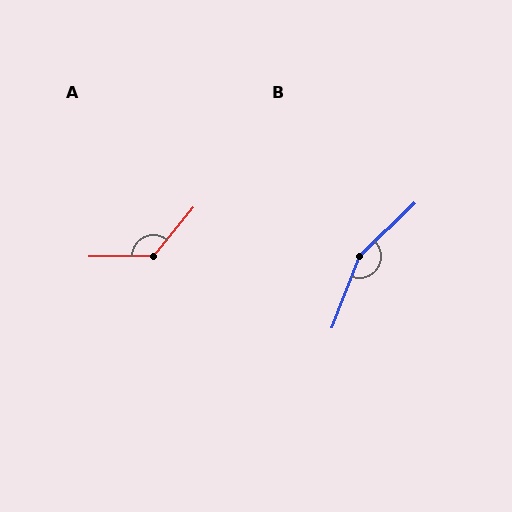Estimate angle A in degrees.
Approximately 130 degrees.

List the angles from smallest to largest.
A (130°), B (154°).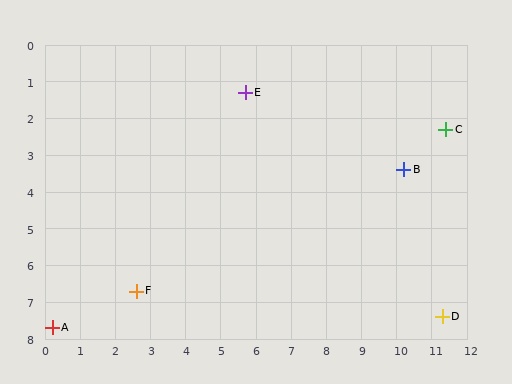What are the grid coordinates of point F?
Point F is at approximately (2.6, 6.7).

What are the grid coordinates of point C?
Point C is at approximately (11.4, 2.3).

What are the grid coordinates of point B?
Point B is at approximately (10.2, 3.4).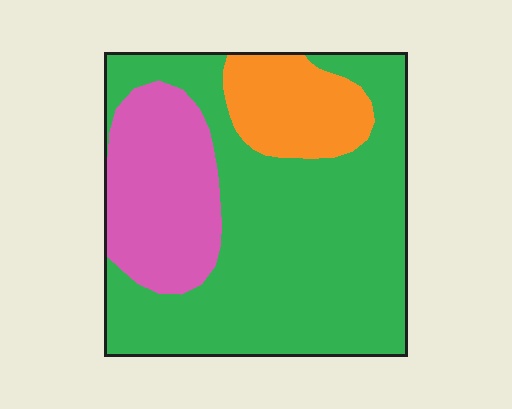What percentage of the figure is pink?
Pink covers around 20% of the figure.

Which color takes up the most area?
Green, at roughly 65%.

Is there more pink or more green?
Green.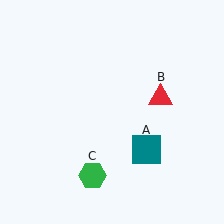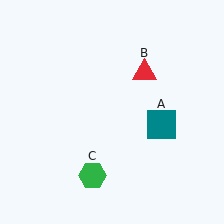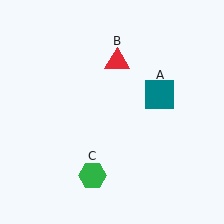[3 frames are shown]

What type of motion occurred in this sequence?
The teal square (object A), red triangle (object B) rotated counterclockwise around the center of the scene.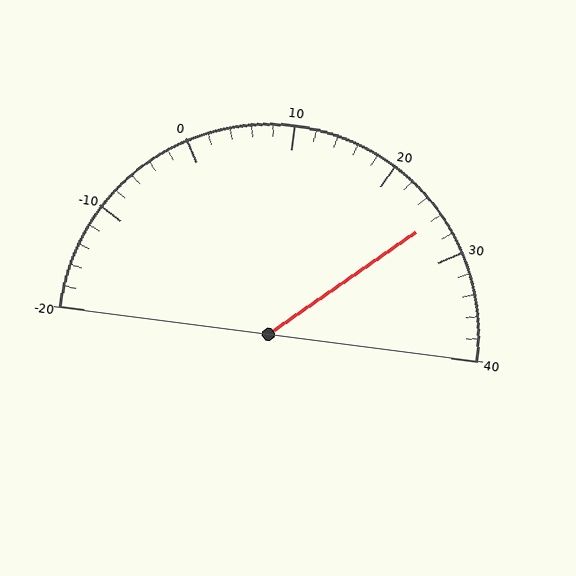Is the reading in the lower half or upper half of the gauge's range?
The reading is in the upper half of the range (-20 to 40).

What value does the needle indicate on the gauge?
The needle indicates approximately 26.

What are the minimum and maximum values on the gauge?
The gauge ranges from -20 to 40.